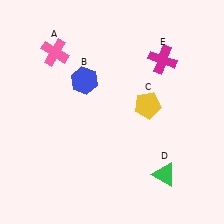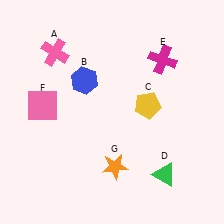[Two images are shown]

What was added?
A pink square (F), an orange star (G) were added in Image 2.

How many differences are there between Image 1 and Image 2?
There are 2 differences between the two images.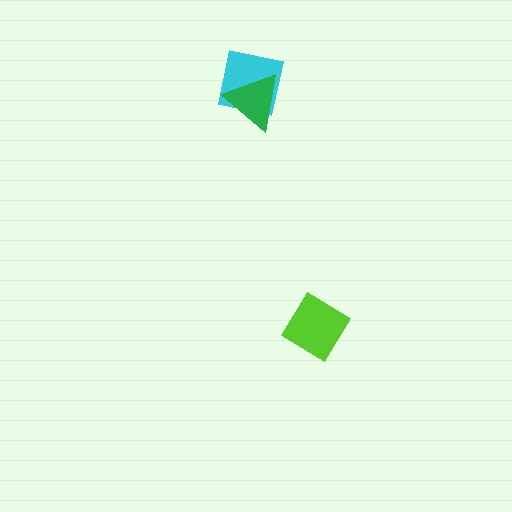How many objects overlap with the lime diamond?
0 objects overlap with the lime diamond.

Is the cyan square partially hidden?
Yes, it is partially covered by another shape.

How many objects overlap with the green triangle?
1 object overlaps with the green triangle.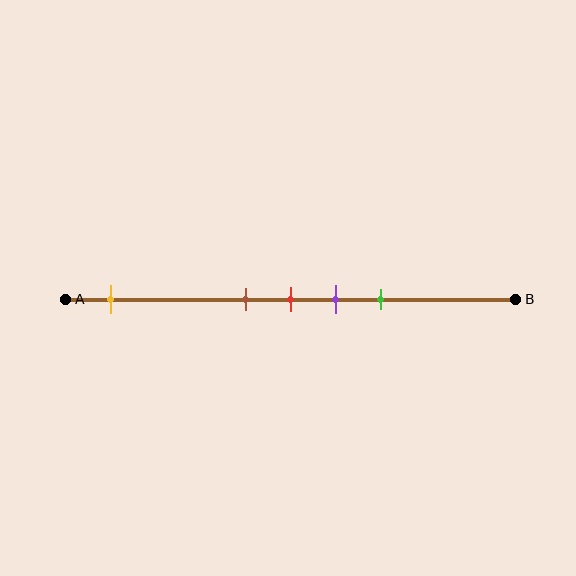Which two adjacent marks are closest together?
The brown and red marks are the closest adjacent pair.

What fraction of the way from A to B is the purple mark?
The purple mark is approximately 60% (0.6) of the way from A to B.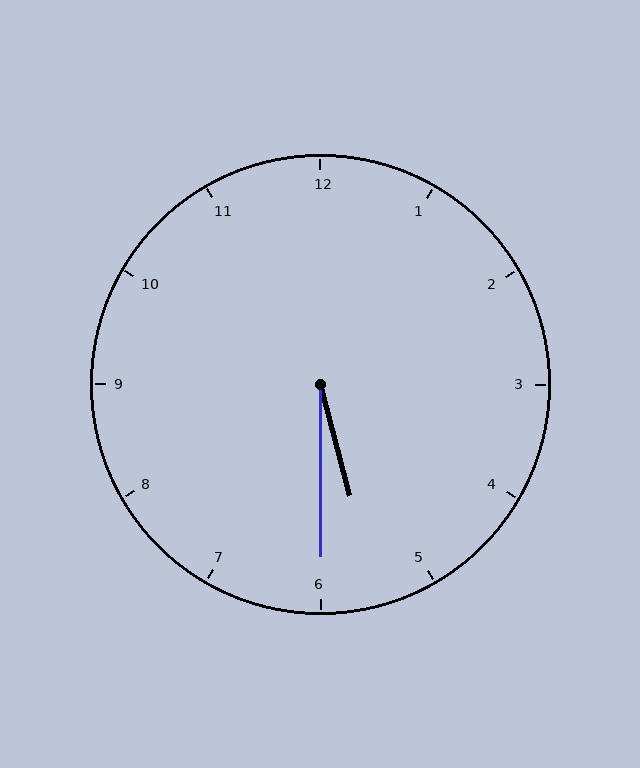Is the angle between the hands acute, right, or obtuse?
It is acute.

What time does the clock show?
5:30.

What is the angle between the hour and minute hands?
Approximately 15 degrees.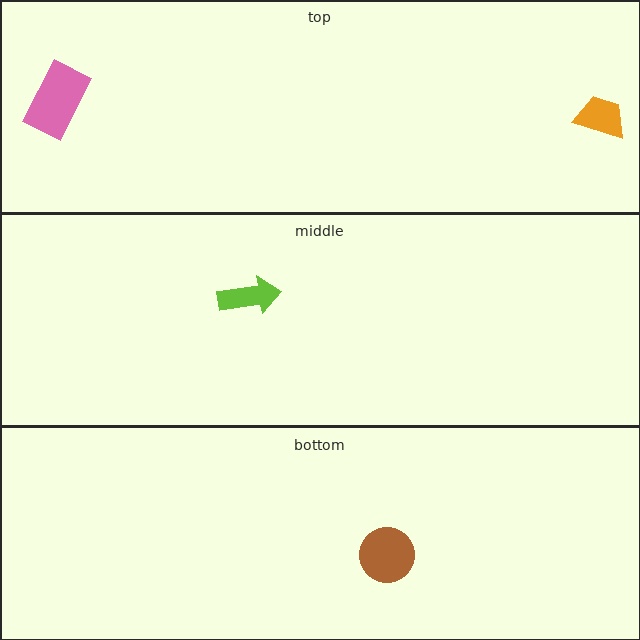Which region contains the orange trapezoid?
The top region.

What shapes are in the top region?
The orange trapezoid, the pink rectangle.